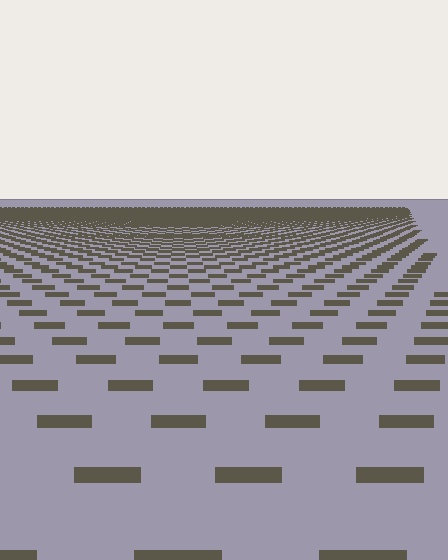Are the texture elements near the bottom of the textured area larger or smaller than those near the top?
Larger. Near the bottom, elements are closer to the viewer and appear at a bigger on-screen size.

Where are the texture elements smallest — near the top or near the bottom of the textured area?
Near the top.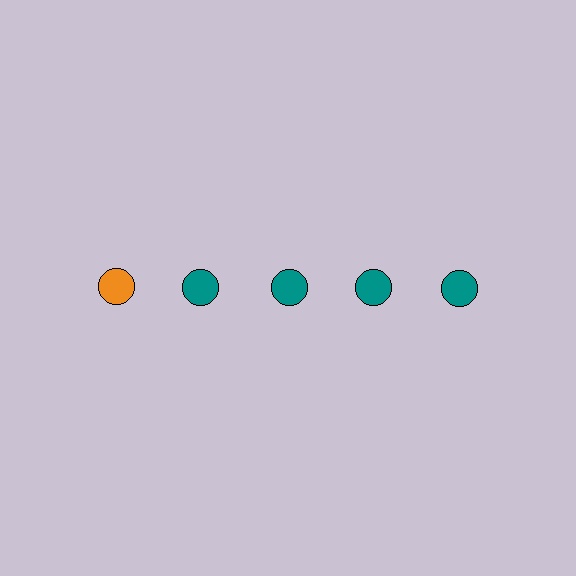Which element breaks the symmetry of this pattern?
The orange circle in the top row, leftmost column breaks the symmetry. All other shapes are teal circles.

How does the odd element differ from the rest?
It has a different color: orange instead of teal.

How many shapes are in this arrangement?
There are 5 shapes arranged in a grid pattern.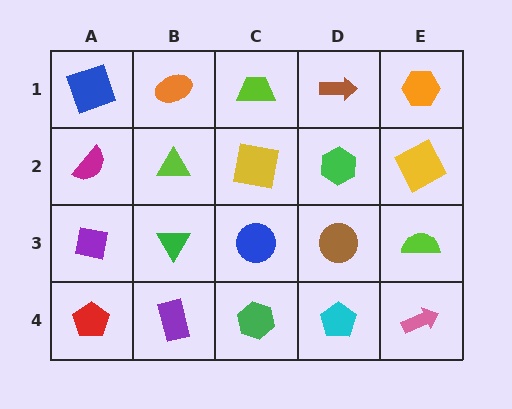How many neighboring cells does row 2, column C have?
4.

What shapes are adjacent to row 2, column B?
An orange ellipse (row 1, column B), a green triangle (row 3, column B), a magenta semicircle (row 2, column A), a yellow square (row 2, column C).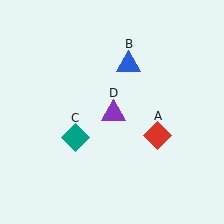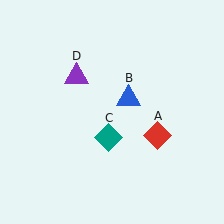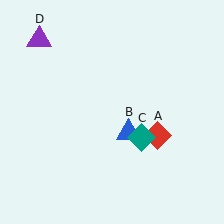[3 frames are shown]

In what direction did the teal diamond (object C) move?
The teal diamond (object C) moved right.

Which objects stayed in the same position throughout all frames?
Red diamond (object A) remained stationary.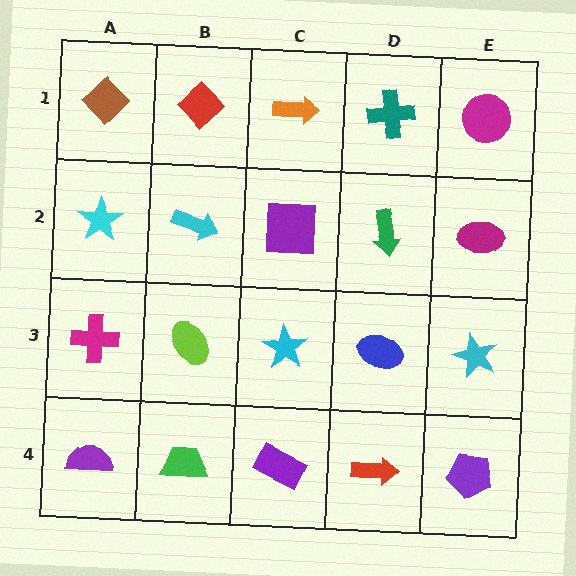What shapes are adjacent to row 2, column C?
An orange arrow (row 1, column C), a cyan star (row 3, column C), a cyan arrow (row 2, column B), a green arrow (row 2, column D).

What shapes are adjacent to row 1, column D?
A green arrow (row 2, column D), an orange arrow (row 1, column C), a magenta circle (row 1, column E).